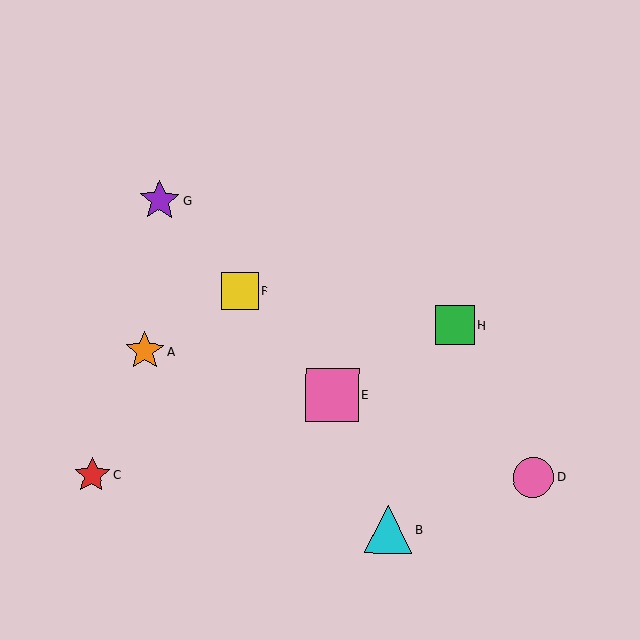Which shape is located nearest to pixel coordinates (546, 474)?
The pink circle (labeled D) at (533, 477) is nearest to that location.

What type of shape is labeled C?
Shape C is a red star.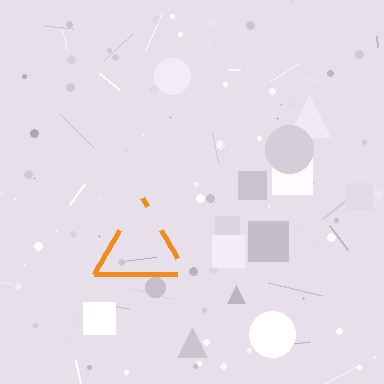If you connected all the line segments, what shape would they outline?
They would outline a triangle.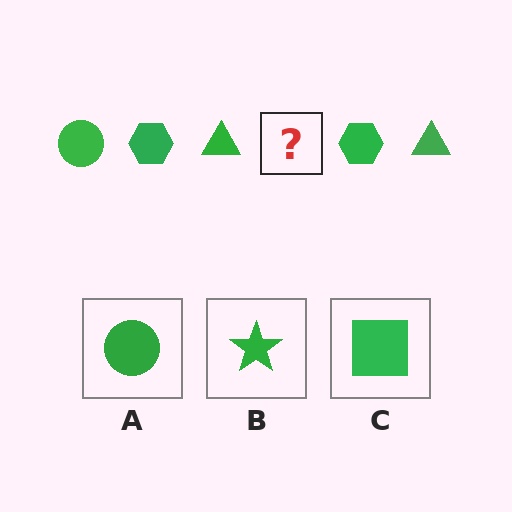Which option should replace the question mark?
Option A.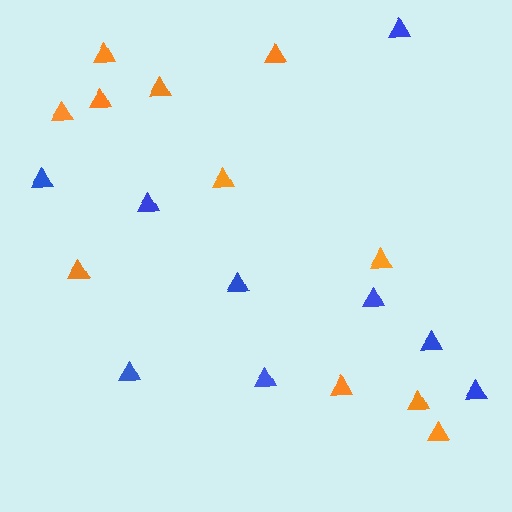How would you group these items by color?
There are 2 groups: one group of orange triangles (11) and one group of blue triangles (9).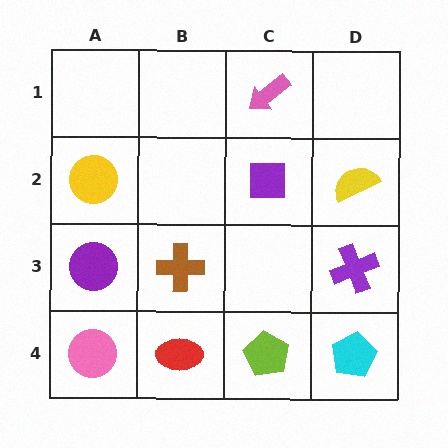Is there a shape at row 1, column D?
No, that cell is empty.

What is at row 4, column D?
A cyan pentagon.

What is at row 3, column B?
A brown cross.